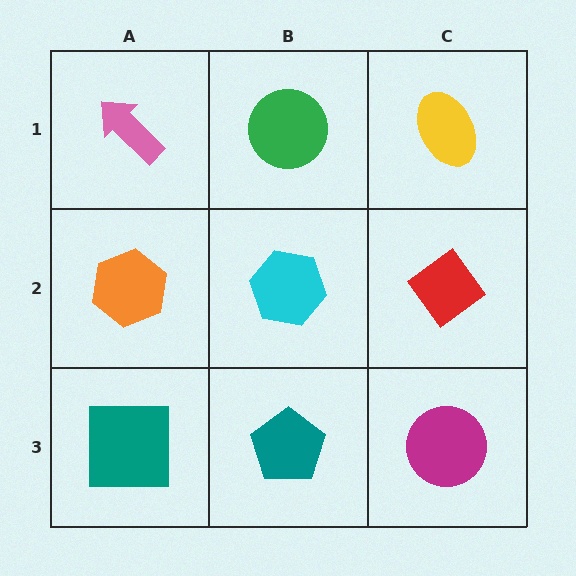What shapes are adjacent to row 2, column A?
A pink arrow (row 1, column A), a teal square (row 3, column A), a cyan hexagon (row 2, column B).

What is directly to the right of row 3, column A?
A teal pentagon.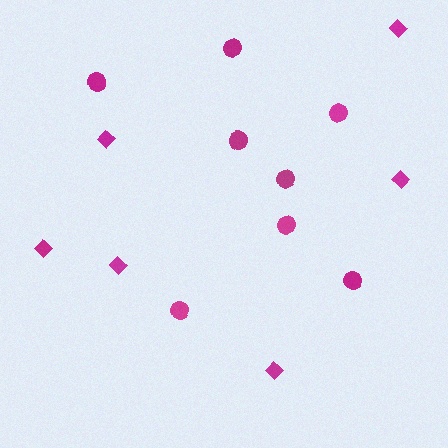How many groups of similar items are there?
There are 2 groups: one group of diamonds (6) and one group of circles (8).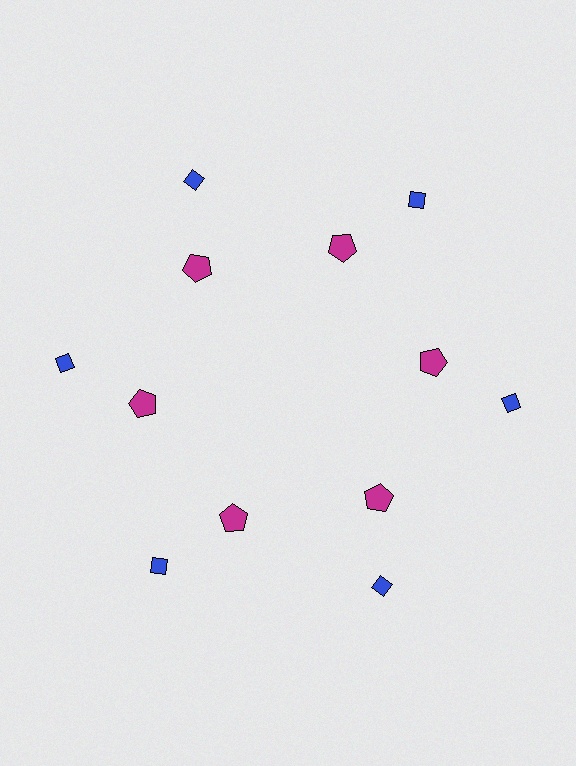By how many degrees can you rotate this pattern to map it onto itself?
The pattern maps onto itself every 60 degrees of rotation.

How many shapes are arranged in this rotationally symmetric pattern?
There are 12 shapes, arranged in 6 groups of 2.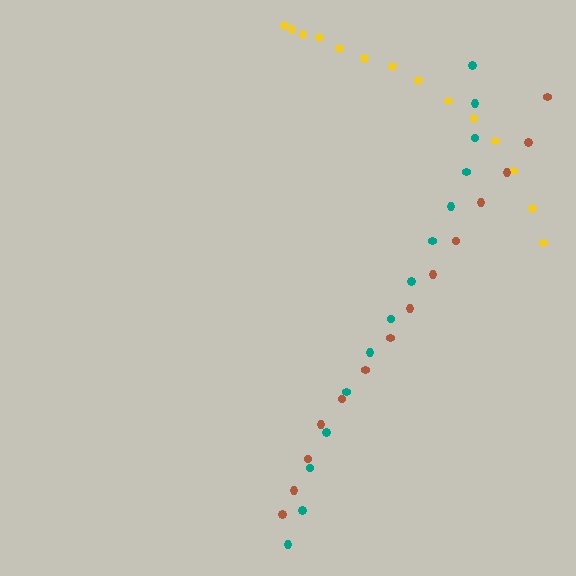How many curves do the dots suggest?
There are 3 distinct paths.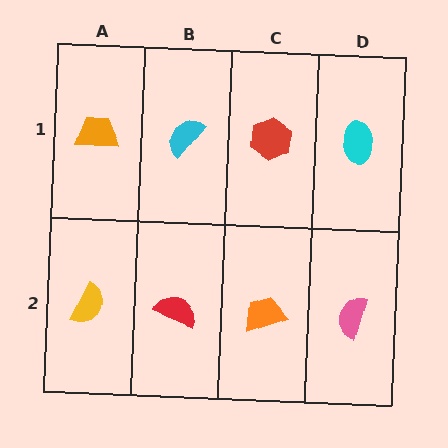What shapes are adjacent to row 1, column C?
An orange trapezoid (row 2, column C), a cyan semicircle (row 1, column B), a cyan ellipse (row 1, column D).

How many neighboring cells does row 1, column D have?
2.